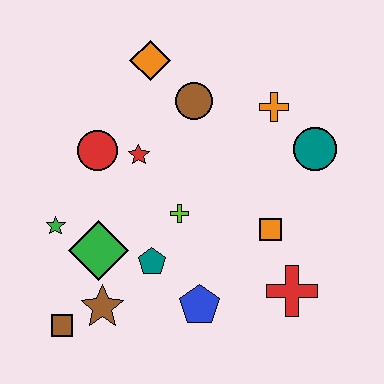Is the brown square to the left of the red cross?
Yes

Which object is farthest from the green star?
The teal circle is farthest from the green star.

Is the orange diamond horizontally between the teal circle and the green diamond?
Yes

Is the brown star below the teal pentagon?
Yes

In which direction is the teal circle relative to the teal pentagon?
The teal circle is to the right of the teal pentagon.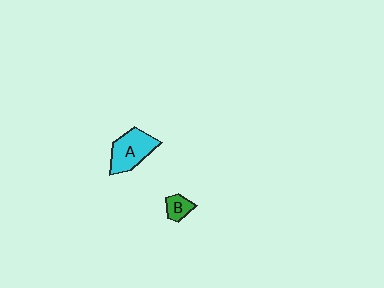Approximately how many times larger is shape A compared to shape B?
Approximately 2.6 times.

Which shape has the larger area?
Shape A (cyan).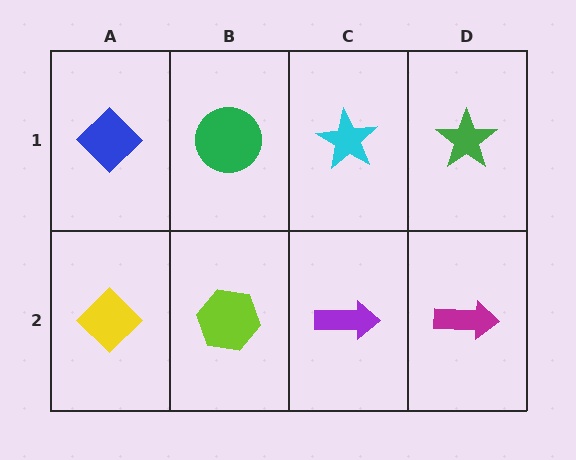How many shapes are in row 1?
4 shapes.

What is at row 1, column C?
A cyan star.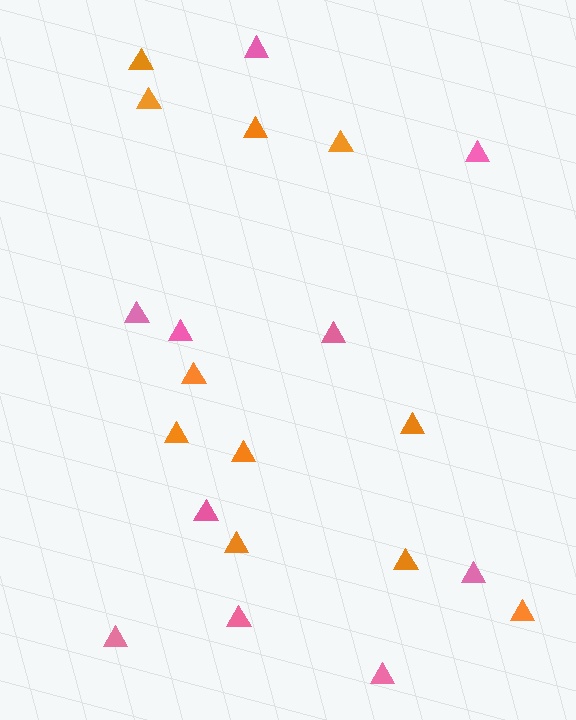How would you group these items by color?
There are 2 groups: one group of pink triangles (10) and one group of orange triangles (11).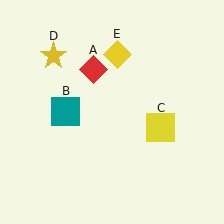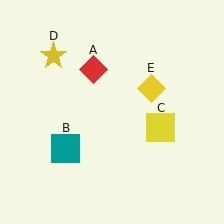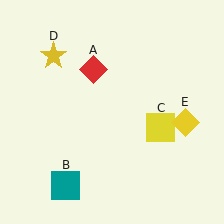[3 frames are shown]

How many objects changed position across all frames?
2 objects changed position: teal square (object B), yellow diamond (object E).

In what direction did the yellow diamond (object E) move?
The yellow diamond (object E) moved down and to the right.